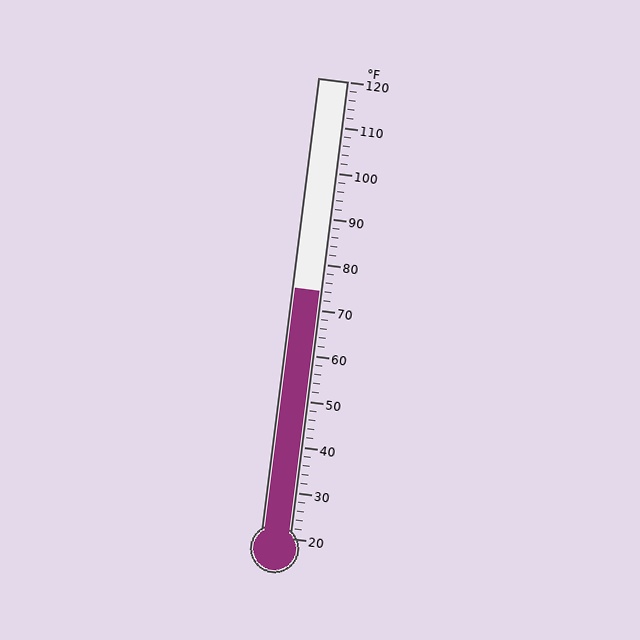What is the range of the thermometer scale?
The thermometer scale ranges from 20°F to 120°F.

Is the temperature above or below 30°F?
The temperature is above 30°F.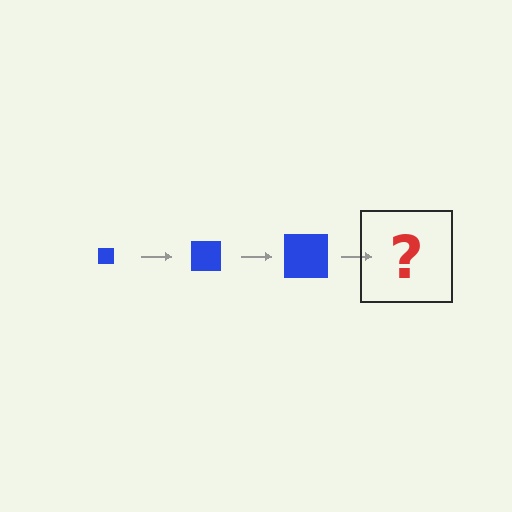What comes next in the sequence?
The next element should be a blue square, larger than the previous one.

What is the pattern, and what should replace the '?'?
The pattern is that the square gets progressively larger each step. The '?' should be a blue square, larger than the previous one.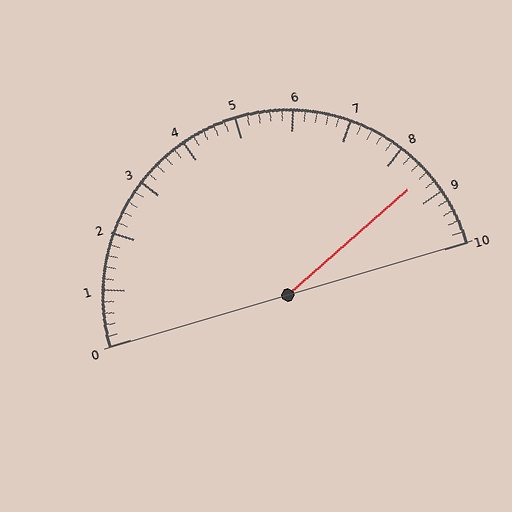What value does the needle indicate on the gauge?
The needle indicates approximately 8.6.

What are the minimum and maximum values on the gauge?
The gauge ranges from 0 to 10.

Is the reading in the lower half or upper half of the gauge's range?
The reading is in the upper half of the range (0 to 10).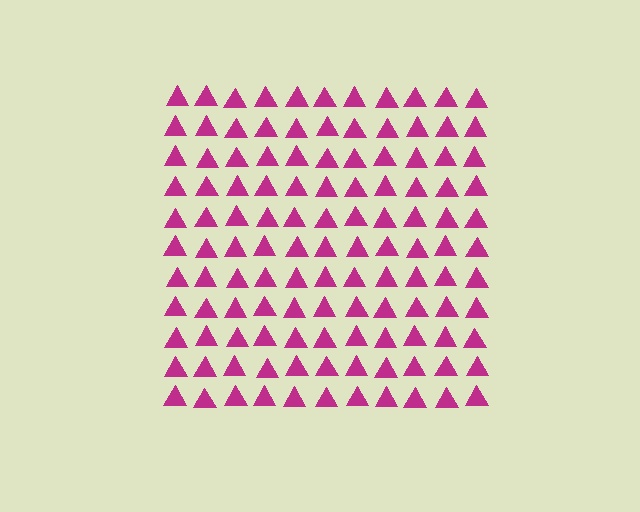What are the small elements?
The small elements are triangles.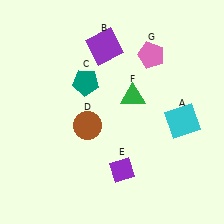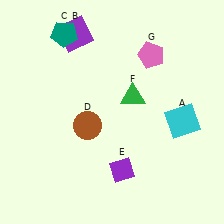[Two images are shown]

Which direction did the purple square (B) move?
The purple square (B) moved left.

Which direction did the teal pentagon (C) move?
The teal pentagon (C) moved up.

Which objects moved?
The objects that moved are: the purple square (B), the teal pentagon (C).